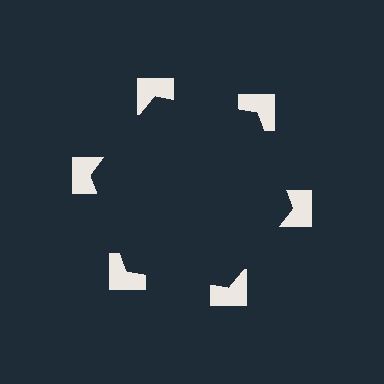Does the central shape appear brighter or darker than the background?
It typically appears slightly darker than the background, even though no actual brightness change is drawn.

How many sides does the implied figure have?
6 sides.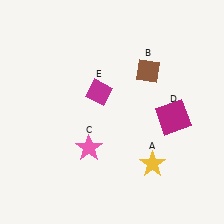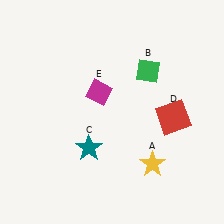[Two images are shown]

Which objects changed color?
B changed from brown to green. C changed from pink to teal. D changed from magenta to red.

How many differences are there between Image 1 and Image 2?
There are 3 differences between the two images.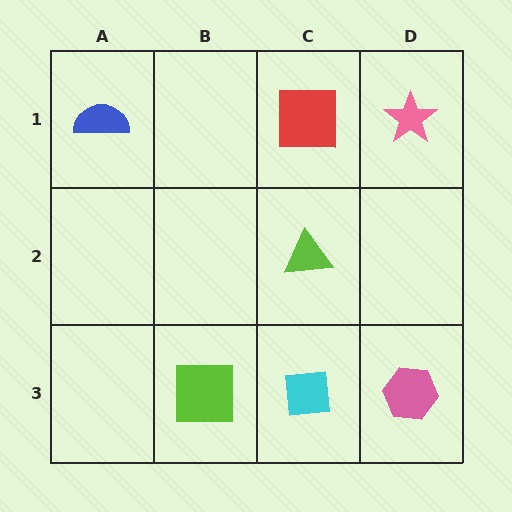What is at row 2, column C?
A lime triangle.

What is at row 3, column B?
A lime square.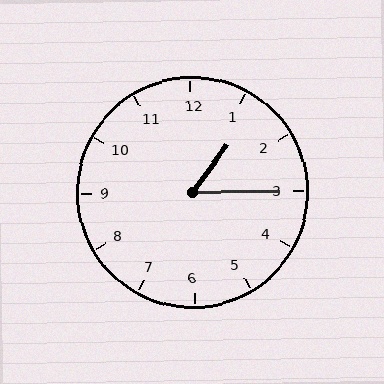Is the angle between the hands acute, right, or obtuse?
It is acute.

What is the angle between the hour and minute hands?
Approximately 52 degrees.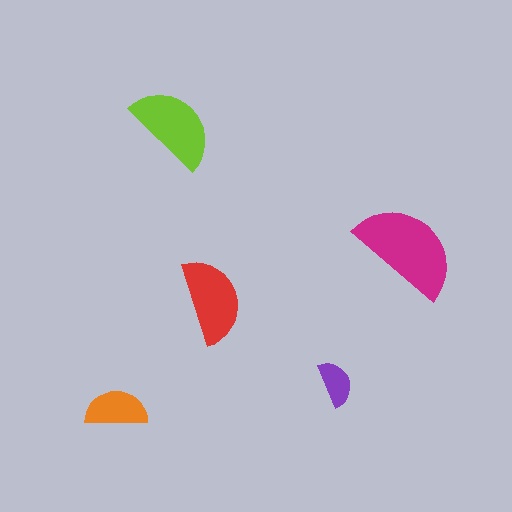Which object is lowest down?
The orange semicircle is bottommost.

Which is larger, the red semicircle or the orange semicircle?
The red one.